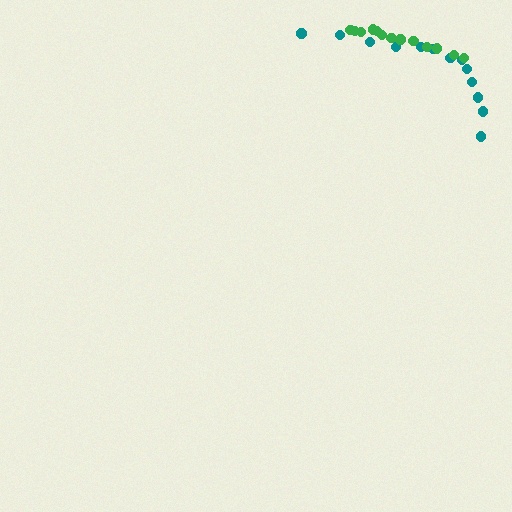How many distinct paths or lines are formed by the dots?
There are 2 distinct paths.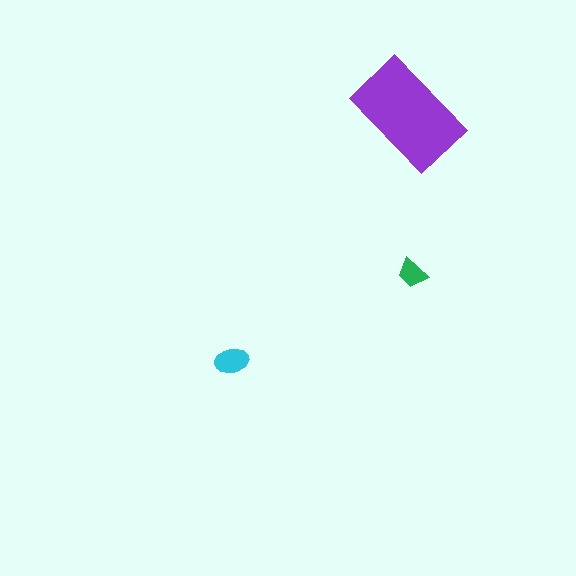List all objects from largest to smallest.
The purple rectangle, the cyan ellipse, the green trapezoid.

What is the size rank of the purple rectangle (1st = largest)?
1st.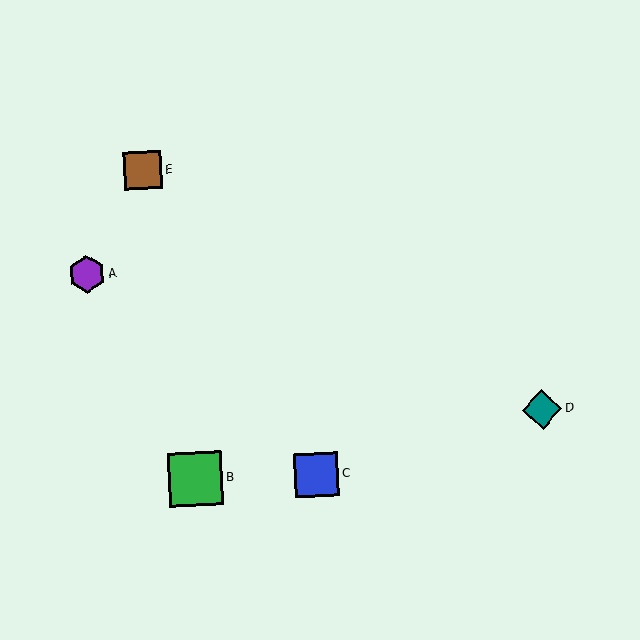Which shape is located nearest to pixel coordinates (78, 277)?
The purple hexagon (labeled A) at (87, 274) is nearest to that location.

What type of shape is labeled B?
Shape B is a green square.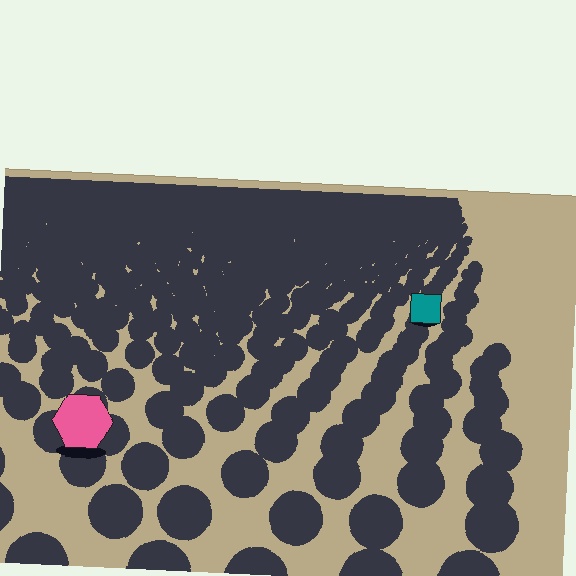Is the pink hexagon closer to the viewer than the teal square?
Yes. The pink hexagon is closer — you can tell from the texture gradient: the ground texture is coarser near it.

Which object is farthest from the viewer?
The teal square is farthest from the viewer. It appears smaller and the ground texture around it is denser.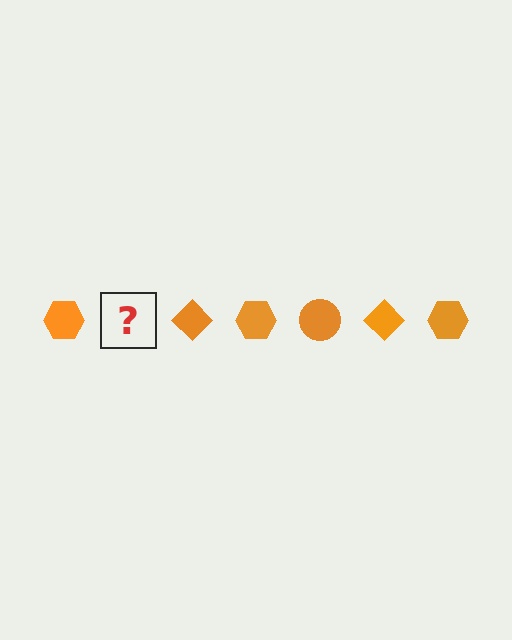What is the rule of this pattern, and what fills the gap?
The rule is that the pattern cycles through hexagon, circle, diamond shapes in orange. The gap should be filled with an orange circle.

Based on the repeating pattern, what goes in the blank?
The blank should be an orange circle.